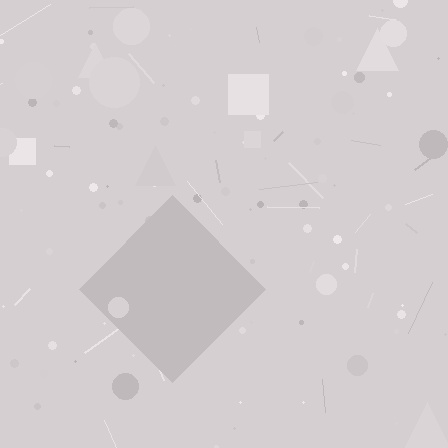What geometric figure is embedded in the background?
A diamond is embedded in the background.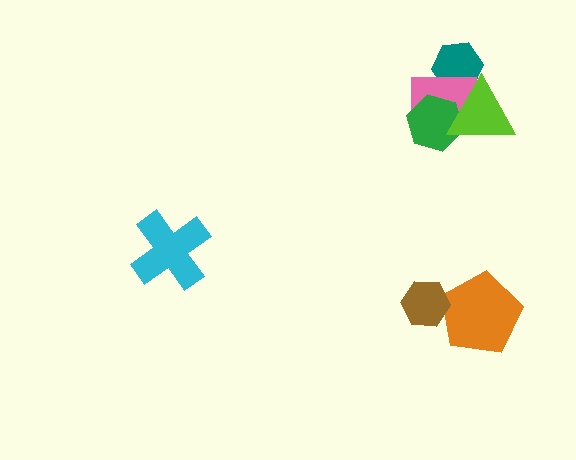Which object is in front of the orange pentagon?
The brown hexagon is in front of the orange pentagon.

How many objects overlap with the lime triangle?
3 objects overlap with the lime triangle.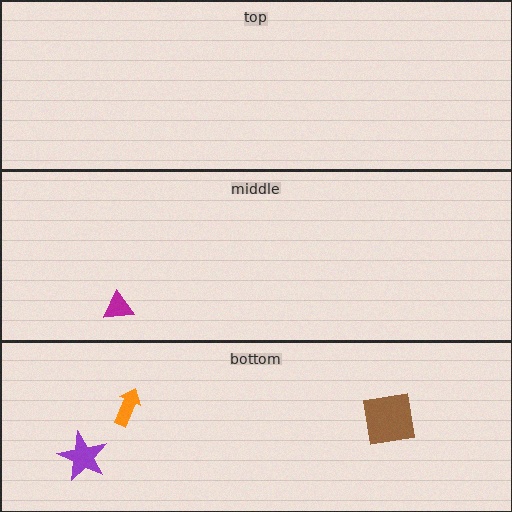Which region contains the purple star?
The bottom region.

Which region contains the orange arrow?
The bottom region.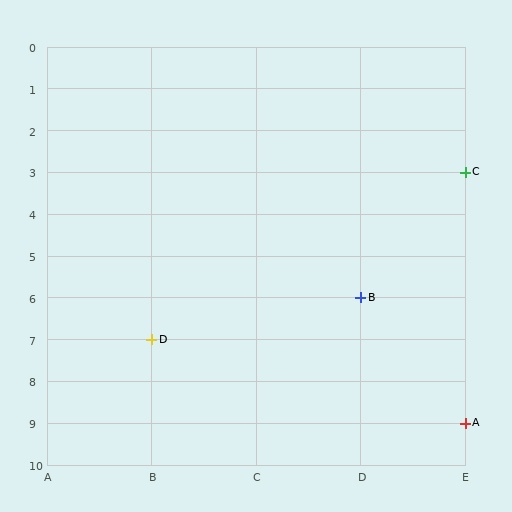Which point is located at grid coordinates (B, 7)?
Point D is at (B, 7).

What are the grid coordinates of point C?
Point C is at grid coordinates (E, 3).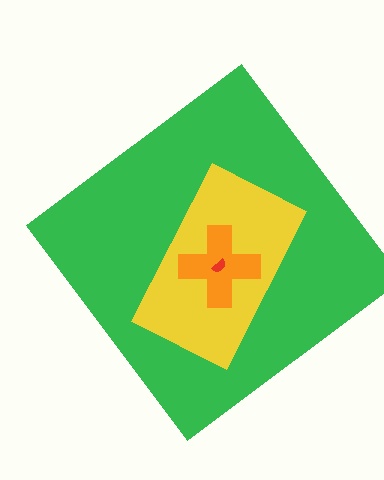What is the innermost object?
The red semicircle.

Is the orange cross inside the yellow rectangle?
Yes.